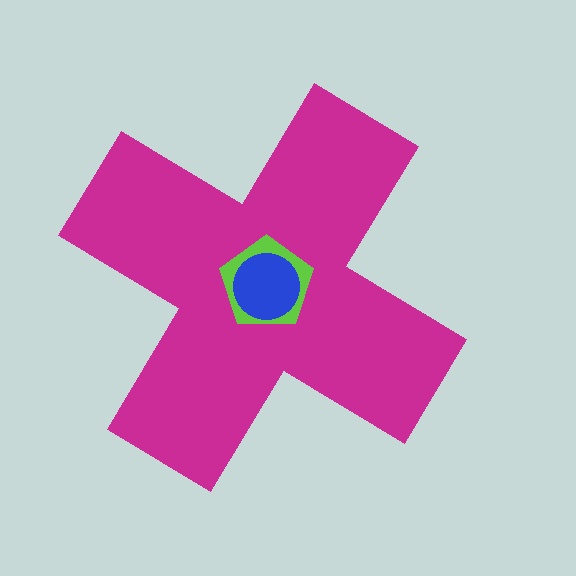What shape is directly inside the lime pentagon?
The blue circle.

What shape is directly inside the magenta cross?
The lime pentagon.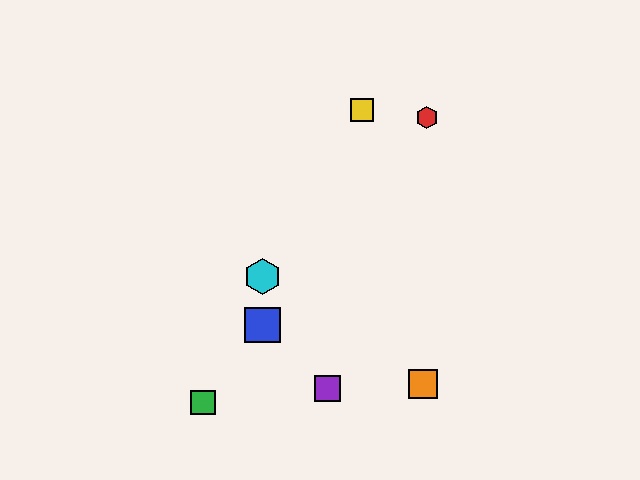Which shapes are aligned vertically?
The blue square, the cyan hexagon are aligned vertically.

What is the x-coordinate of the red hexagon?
The red hexagon is at x≈427.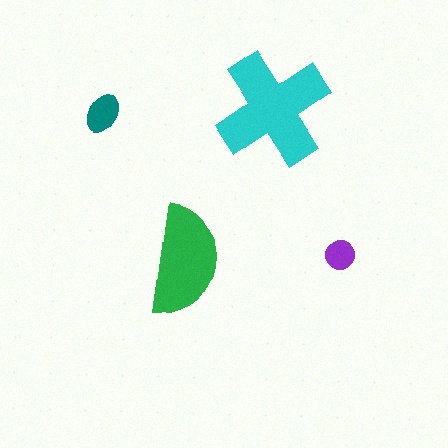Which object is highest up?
The cyan cross is topmost.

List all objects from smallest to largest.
The purple circle, the teal ellipse, the green semicircle, the cyan cross.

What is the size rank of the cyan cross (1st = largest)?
1st.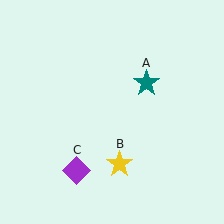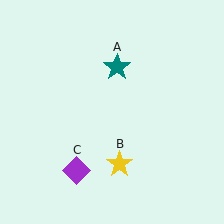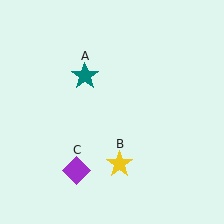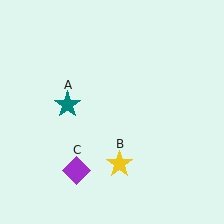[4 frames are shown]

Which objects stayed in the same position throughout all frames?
Yellow star (object B) and purple diamond (object C) remained stationary.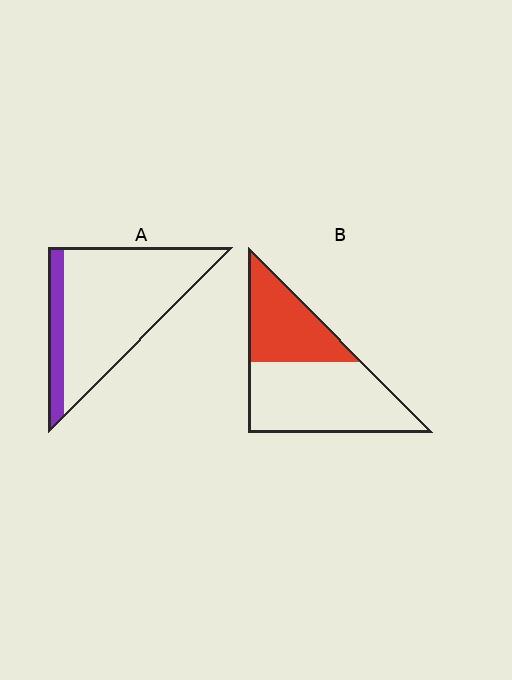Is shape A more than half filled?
No.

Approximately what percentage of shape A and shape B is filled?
A is approximately 15% and B is approximately 40%.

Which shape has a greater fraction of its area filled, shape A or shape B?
Shape B.